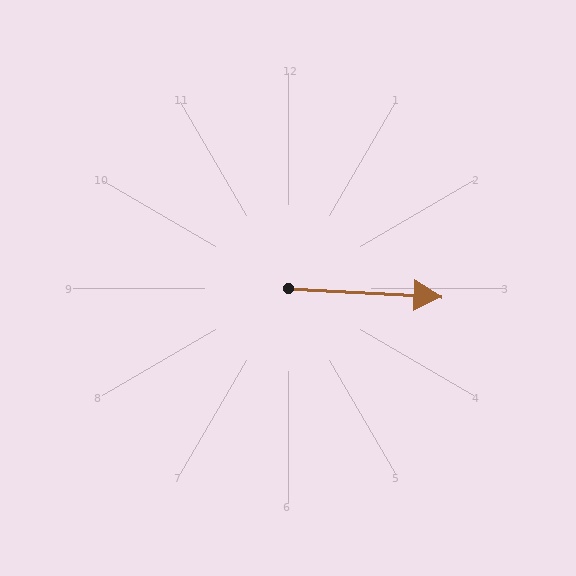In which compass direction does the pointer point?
East.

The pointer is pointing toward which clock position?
Roughly 3 o'clock.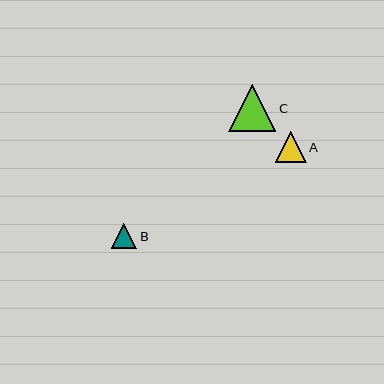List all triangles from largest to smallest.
From largest to smallest: C, A, B.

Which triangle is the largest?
Triangle C is the largest with a size of approximately 47 pixels.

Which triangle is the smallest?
Triangle B is the smallest with a size of approximately 25 pixels.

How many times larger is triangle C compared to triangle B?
Triangle C is approximately 1.9 times the size of triangle B.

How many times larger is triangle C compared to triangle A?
Triangle C is approximately 1.5 times the size of triangle A.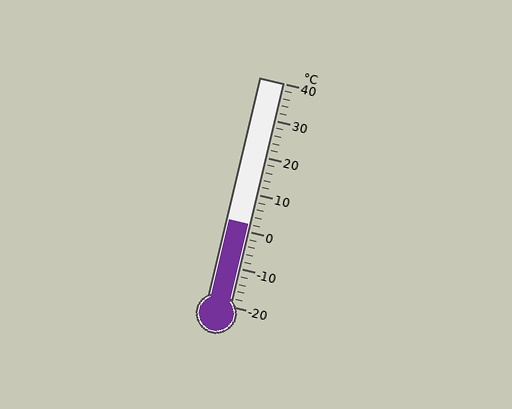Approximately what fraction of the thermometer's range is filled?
The thermometer is filled to approximately 35% of its range.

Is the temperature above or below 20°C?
The temperature is below 20°C.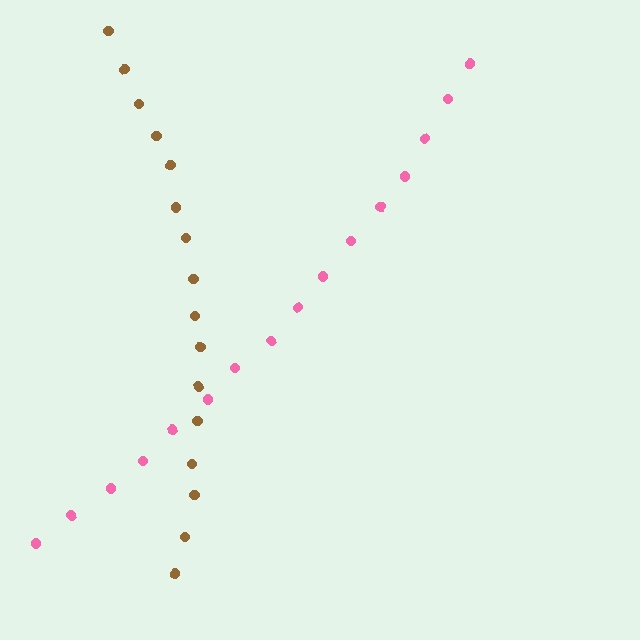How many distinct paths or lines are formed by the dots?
There are 2 distinct paths.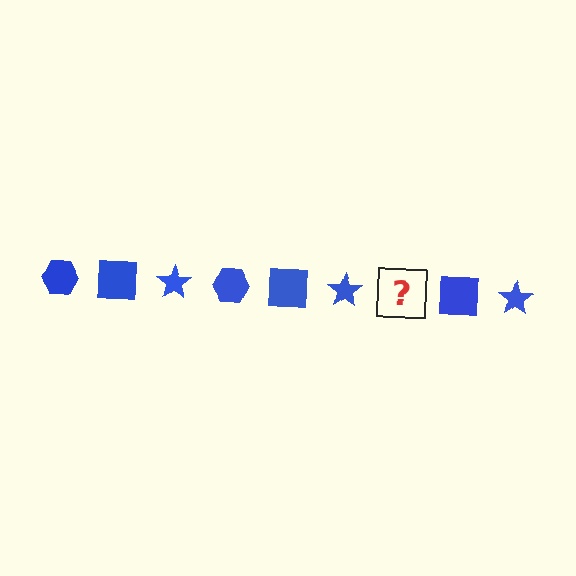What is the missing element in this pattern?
The missing element is a blue hexagon.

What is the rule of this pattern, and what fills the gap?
The rule is that the pattern cycles through hexagon, square, star shapes in blue. The gap should be filled with a blue hexagon.